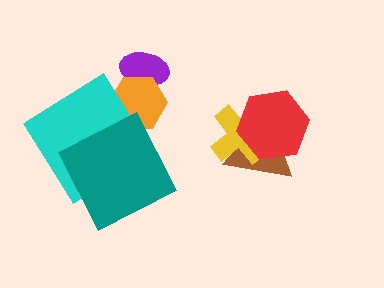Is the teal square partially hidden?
No, no other shape covers it.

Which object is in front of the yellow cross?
The red hexagon is in front of the yellow cross.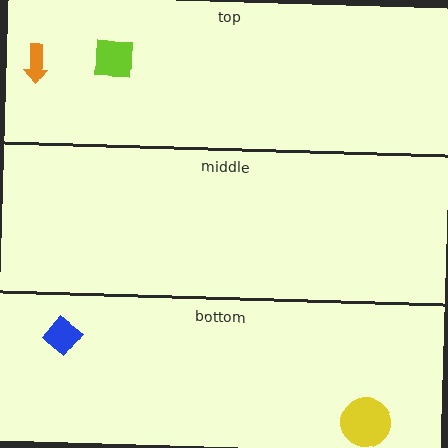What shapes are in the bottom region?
The yellow circle, the blue diamond.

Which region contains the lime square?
The top region.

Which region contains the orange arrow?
The top region.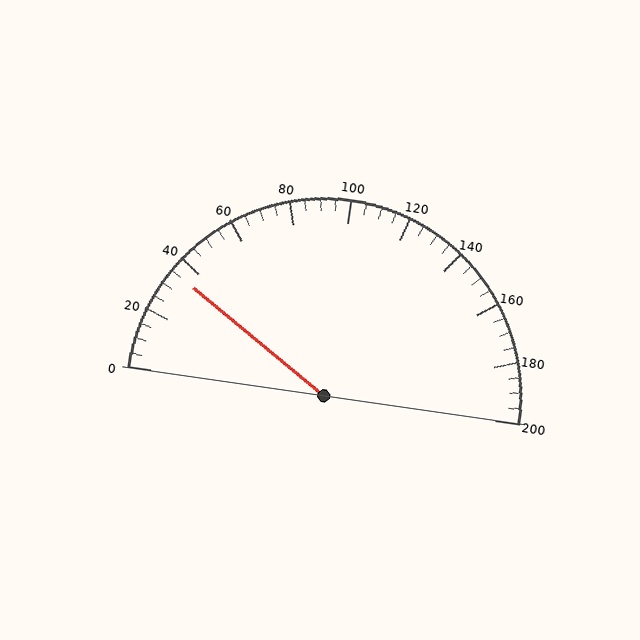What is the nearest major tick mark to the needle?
The nearest major tick mark is 40.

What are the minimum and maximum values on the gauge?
The gauge ranges from 0 to 200.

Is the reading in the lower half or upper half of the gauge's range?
The reading is in the lower half of the range (0 to 200).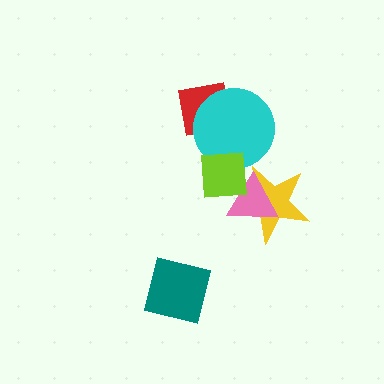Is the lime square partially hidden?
No, no other shape covers it.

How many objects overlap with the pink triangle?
2 objects overlap with the pink triangle.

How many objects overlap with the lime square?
3 objects overlap with the lime square.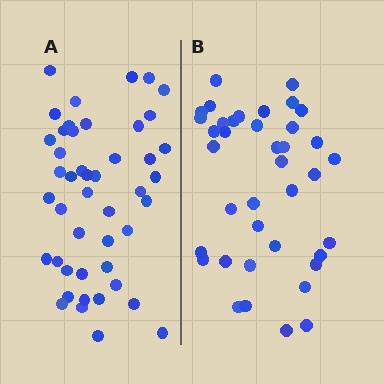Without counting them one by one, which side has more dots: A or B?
Region A (the left region) has more dots.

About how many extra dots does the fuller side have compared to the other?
Region A has roughly 8 or so more dots than region B.